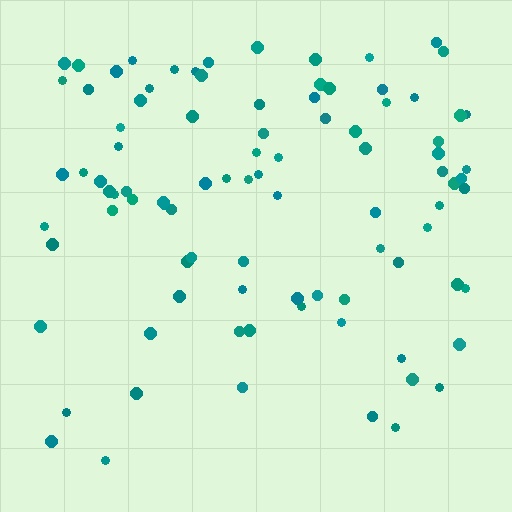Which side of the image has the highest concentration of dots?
The top.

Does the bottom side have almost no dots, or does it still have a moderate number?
Still a moderate number, just noticeably fewer than the top.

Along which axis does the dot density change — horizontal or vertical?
Vertical.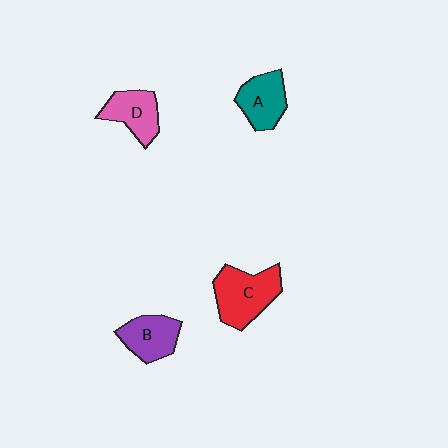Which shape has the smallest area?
Shape D (pink).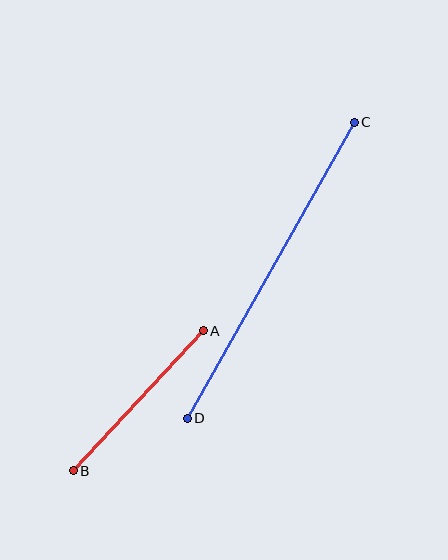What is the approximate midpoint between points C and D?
The midpoint is at approximately (271, 270) pixels.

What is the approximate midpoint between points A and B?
The midpoint is at approximately (138, 401) pixels.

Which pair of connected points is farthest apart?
Points C and D are farthest apart.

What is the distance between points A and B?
The distance is approximately 191 pixels.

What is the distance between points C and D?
The distance is approximately 340 pixels.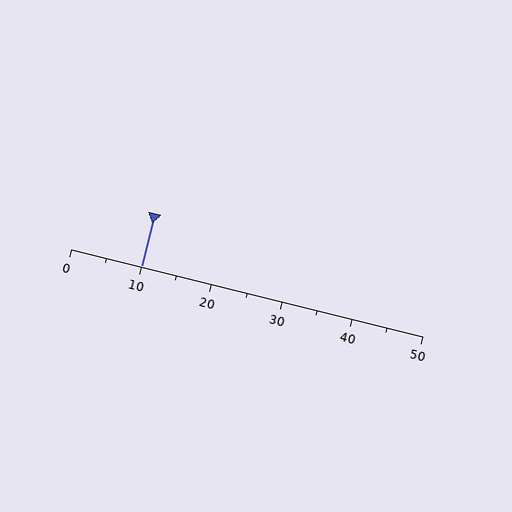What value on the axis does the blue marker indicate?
The marker indicates approximately 10.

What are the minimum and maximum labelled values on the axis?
The axis runs from 0 to 50.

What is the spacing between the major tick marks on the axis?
The major ticks are spaced 10 apart.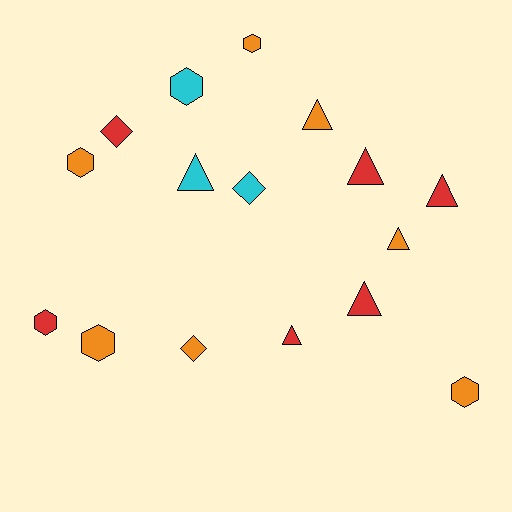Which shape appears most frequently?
Triangle, with 7 objects.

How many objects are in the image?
There are 16 objects.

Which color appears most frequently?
Orange, with 7 objects.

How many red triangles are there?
There are 4 red triangles.